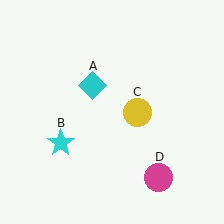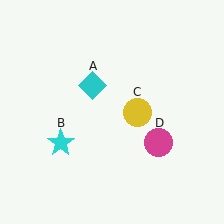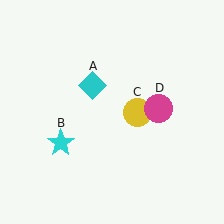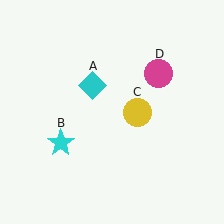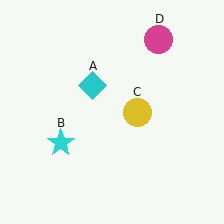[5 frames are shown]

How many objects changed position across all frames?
1 object changed position: magenta circle (object D).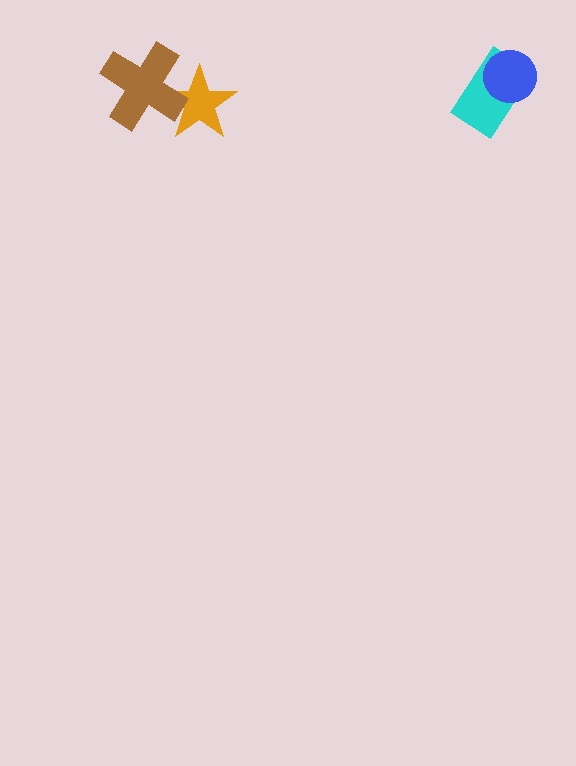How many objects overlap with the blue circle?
1 object overlaps with the blue circle.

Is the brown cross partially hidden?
No, no other shape covers it.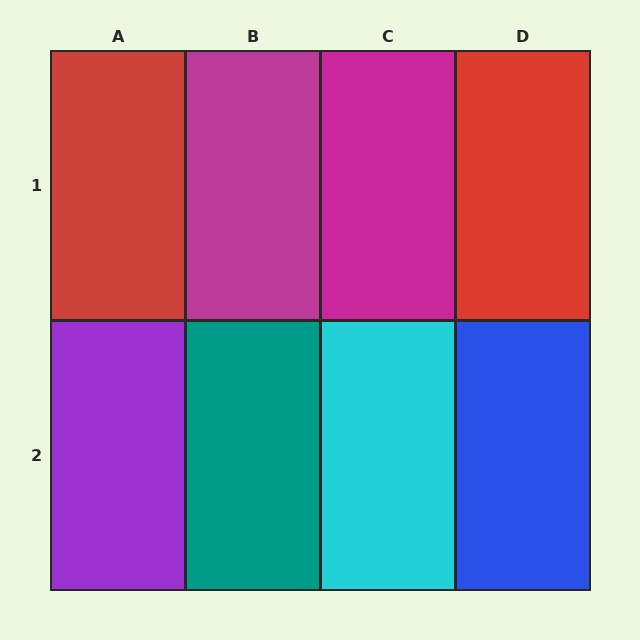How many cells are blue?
1 cell is blue.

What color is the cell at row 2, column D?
Blue.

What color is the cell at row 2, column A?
Purple.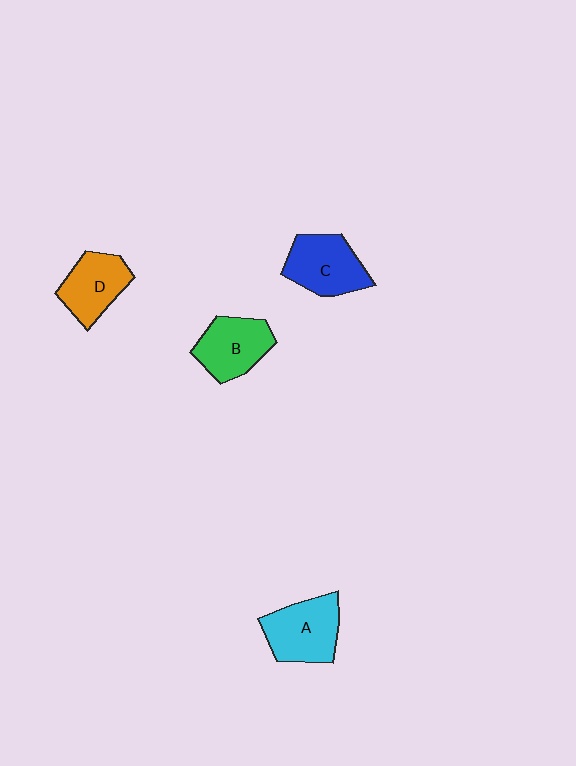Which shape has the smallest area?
Shape D (orange).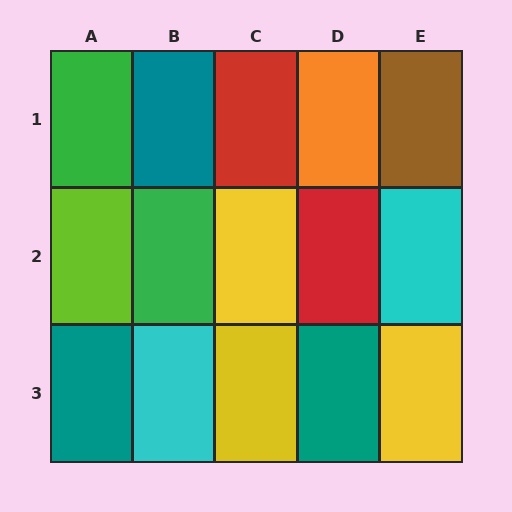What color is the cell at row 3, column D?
Teal.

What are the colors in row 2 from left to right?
Lime, green, yellow, red, cyan.